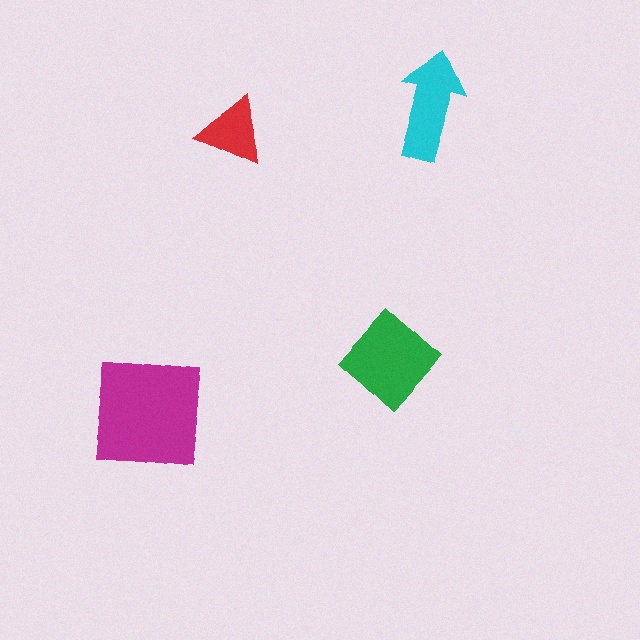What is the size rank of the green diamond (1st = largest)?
2nd.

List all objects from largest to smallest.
The magenta square, the green diamond, the cyan arrow, the red triangle.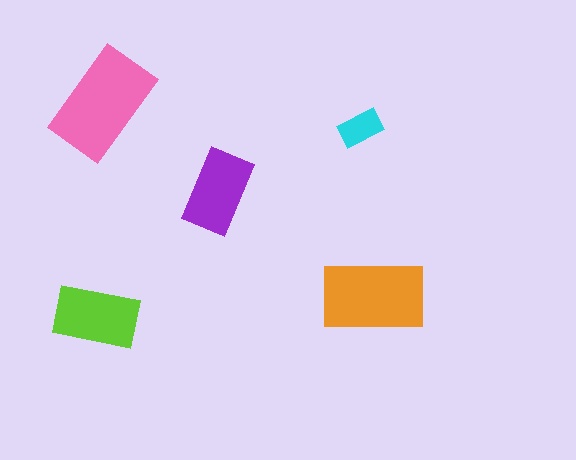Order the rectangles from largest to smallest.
the pink one, the orange one, the lime one, the purple one, the cyan one.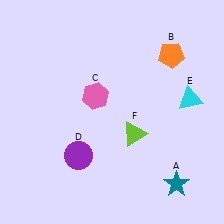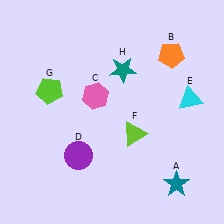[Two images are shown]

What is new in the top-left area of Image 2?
A lime pentagon (G) was added in the top-left area of Image 2.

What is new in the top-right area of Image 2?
A teal star (H) was added in the top-right area of Image 2.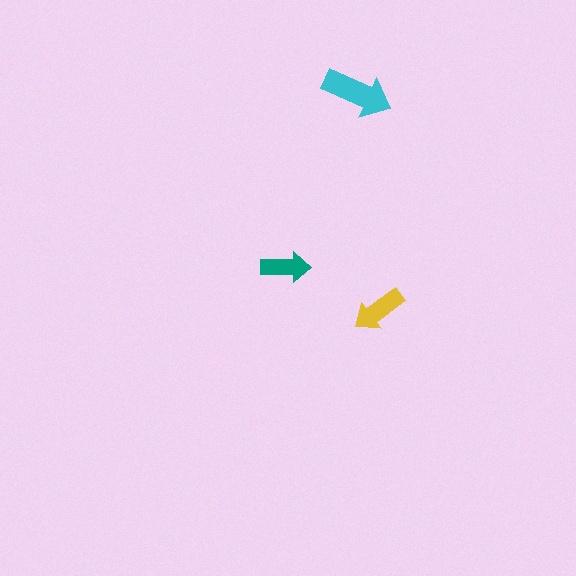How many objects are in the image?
There are 3 objects in the image.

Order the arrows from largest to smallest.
the cyan one, the yellow one, the teal one.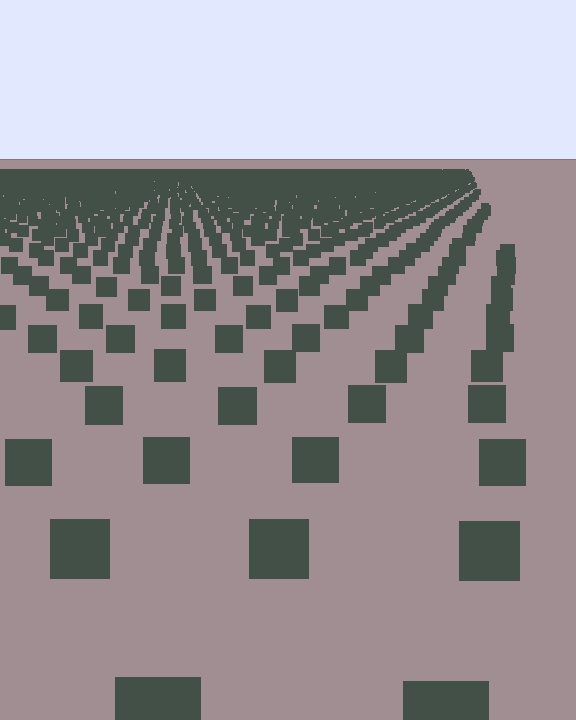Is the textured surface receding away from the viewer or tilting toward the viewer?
The surface is receding away from the viewer. Texture elements get smaller and denser toward the top.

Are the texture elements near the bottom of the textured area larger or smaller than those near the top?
Larger. Near the bottom, elements are closer to the viewer and appear at a bigger on-screen size.